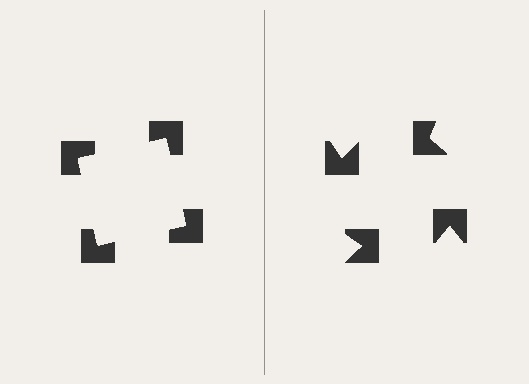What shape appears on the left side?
An illusory square.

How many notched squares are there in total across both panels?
8 — 4 on each side.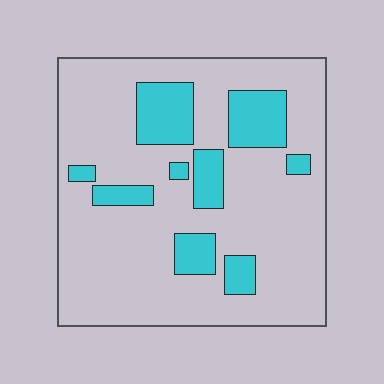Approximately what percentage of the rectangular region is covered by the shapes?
Approximately 20%.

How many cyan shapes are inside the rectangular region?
9.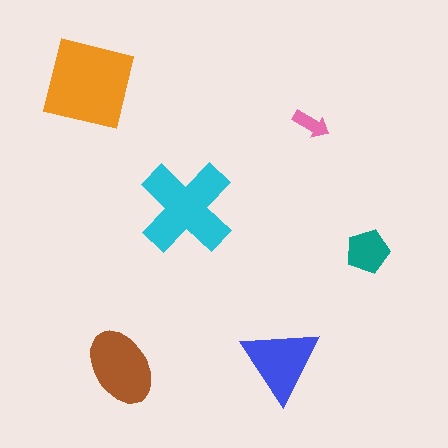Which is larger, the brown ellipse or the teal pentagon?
The brown ellipse.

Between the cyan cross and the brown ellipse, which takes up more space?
The cyan cross.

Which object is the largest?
The orange square.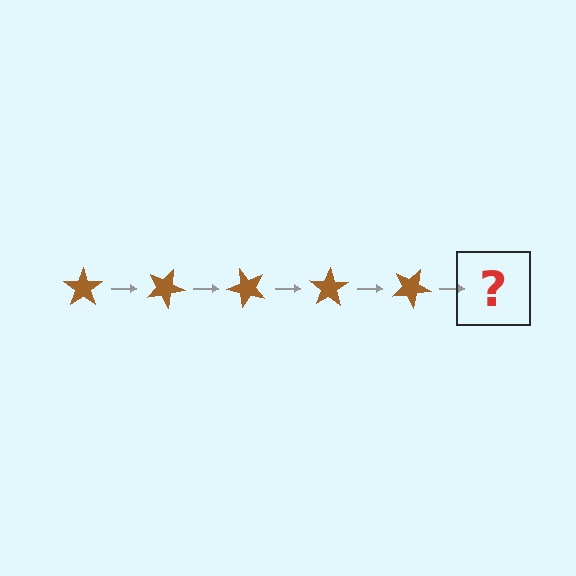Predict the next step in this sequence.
The next step is a brown star rotated 125 degrees.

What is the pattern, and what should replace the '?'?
The pattern is that the star rotates 25 degrees each step. The '?' should be a brown star rotated 125 degrees.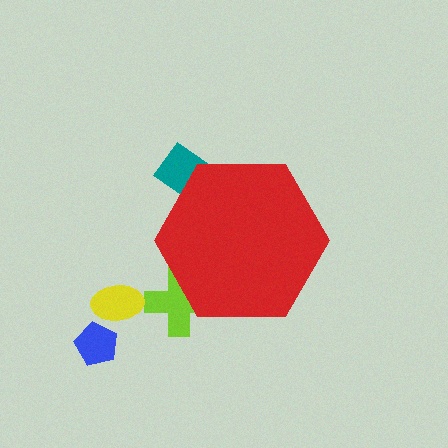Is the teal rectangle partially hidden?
Yes, the teal rectangle is partially hidden behind the red hexagon.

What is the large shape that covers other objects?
A red hexagon.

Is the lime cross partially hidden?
Yes, the lime cross is partially hidden behind the red hexagon.